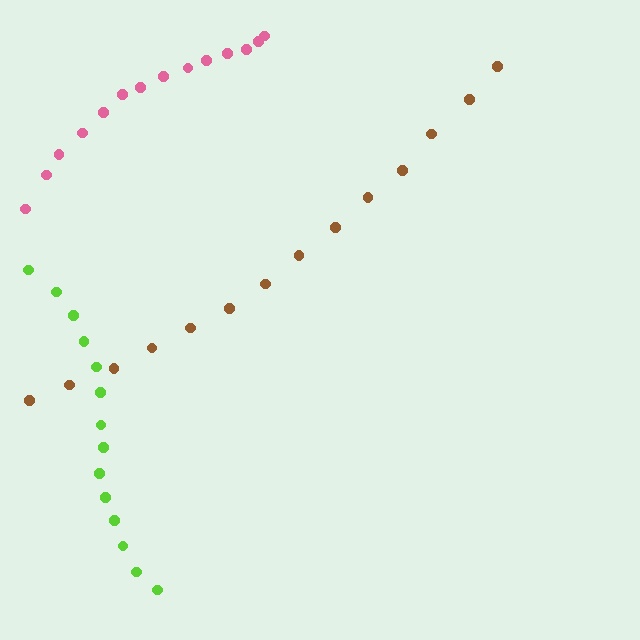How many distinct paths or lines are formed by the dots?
There are 3 distinct paths.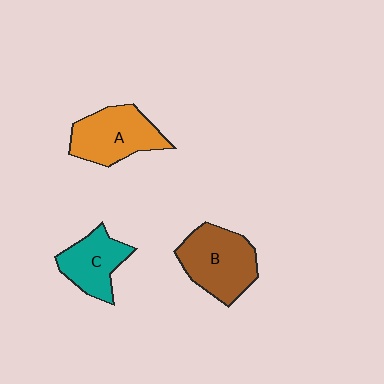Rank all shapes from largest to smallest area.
From largest to smallest: B (brown), A (orange), C (teal).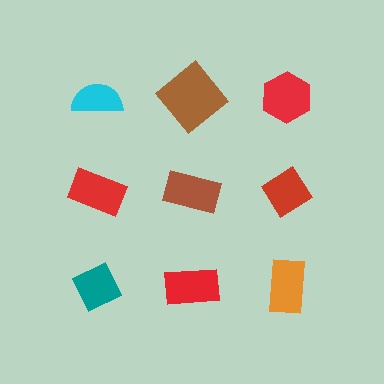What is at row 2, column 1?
A red rectangle.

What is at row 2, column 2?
A brown rectangle.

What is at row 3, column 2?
A red rectangle.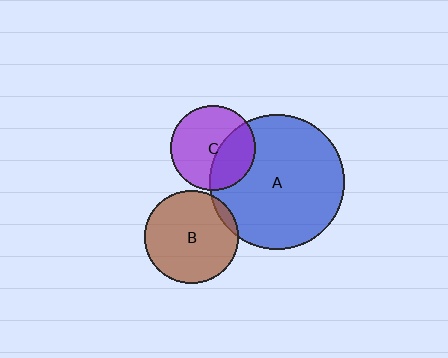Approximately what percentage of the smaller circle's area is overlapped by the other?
Approximately 5%.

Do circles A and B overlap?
Yes.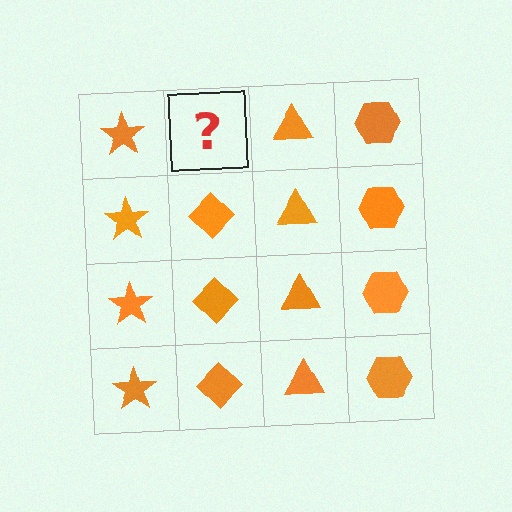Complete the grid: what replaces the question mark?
The question mark should be replaced with an orange diamond.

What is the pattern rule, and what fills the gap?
The rule is that each column has a consistent shape. The gap should be filled with an orange diamond.